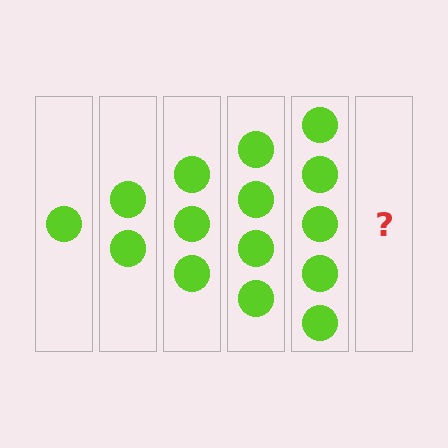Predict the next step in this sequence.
The next step is 6 circles.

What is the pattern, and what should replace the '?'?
The pattern is that each step adds one more circle. The '?' should be 6 circles.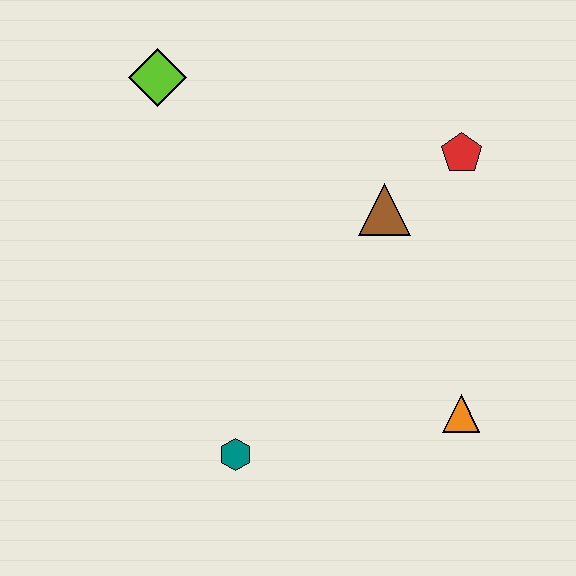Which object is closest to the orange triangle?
The brown triangle is closest to the orange triangle.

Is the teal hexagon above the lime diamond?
No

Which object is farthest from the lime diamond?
The orange triangle is farthest from the lime diamond.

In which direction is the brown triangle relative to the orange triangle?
The brown triangle is above the orange triangle.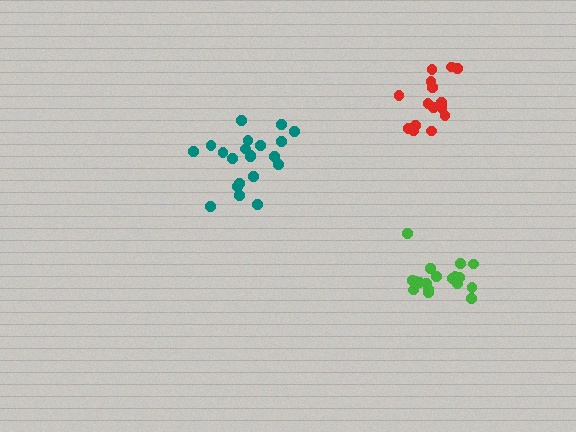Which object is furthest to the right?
The green cluster is rightmost.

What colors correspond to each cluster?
The clusters are colored: green, red, teal.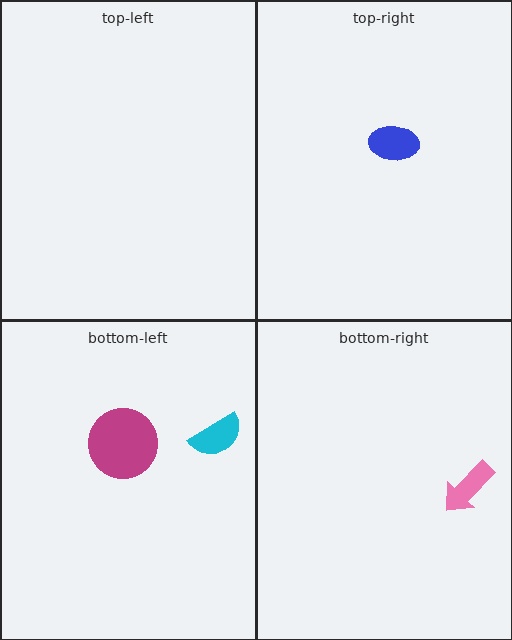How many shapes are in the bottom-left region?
2.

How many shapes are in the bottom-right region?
1.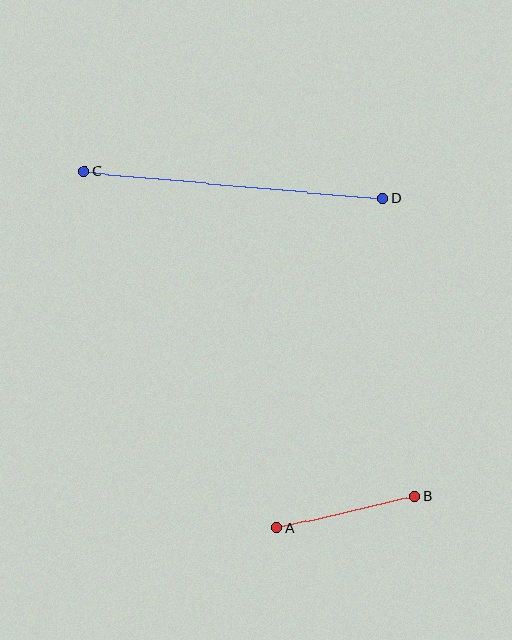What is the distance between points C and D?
The distance is approximately 300 pixels.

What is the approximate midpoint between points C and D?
The midpoint is at approximately (234, 185) pixels.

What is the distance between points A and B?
The distance is approximately 142 pixels.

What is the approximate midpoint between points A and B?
The midpoint is at approximately (346, 512) pixels.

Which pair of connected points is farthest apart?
Points C and D are farthest apart.